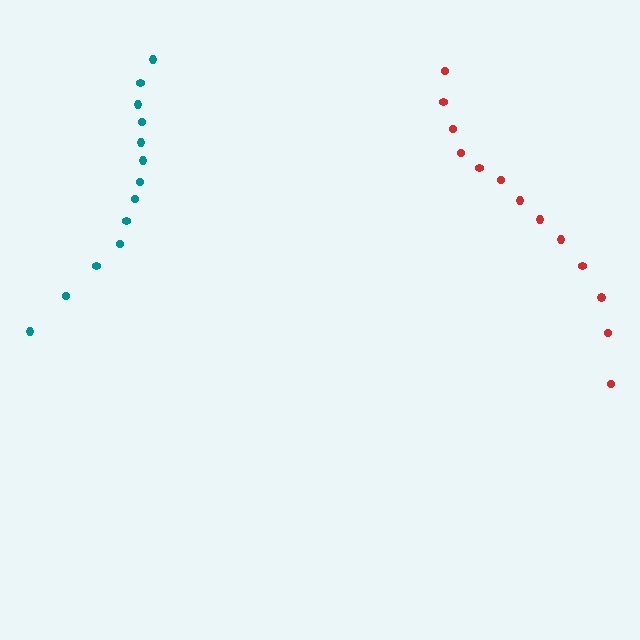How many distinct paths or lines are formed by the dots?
There are 2 distinct paths.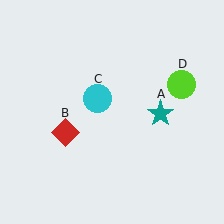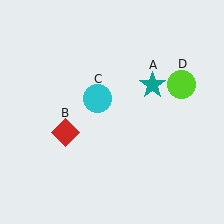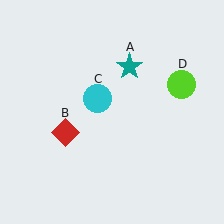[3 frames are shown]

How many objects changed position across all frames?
1 object changed position: teal star (object A).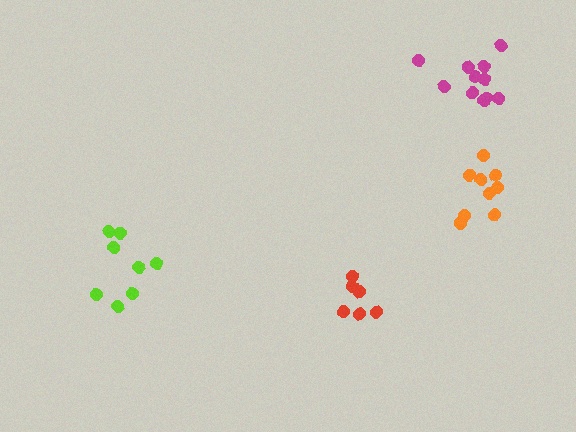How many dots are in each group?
Group 1: 6 dots, Group 2: 8 dots, Group 3: 9 dots, Group 4: 11 dots (34 total).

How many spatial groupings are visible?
There are 4 spatial groupings.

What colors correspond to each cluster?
The clusters are colored: red, lime, orange, magenta.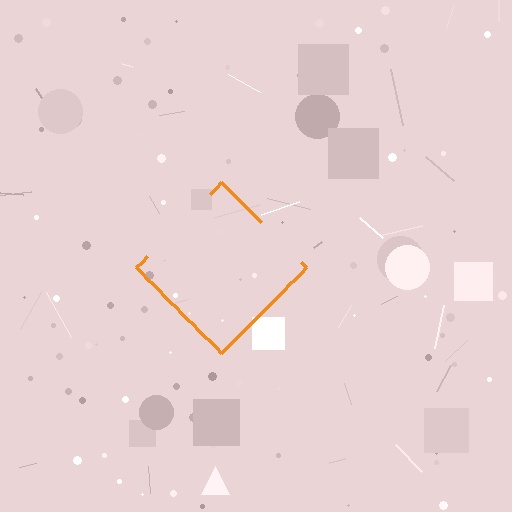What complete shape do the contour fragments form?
The contour fragments form a diamond.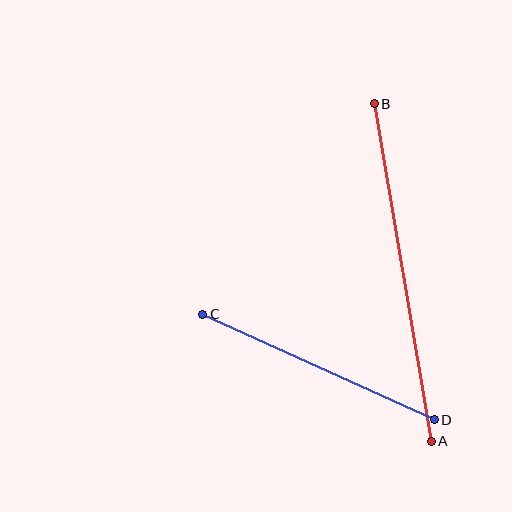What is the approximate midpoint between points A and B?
The midpoint is at approximately (403, 273) pixels.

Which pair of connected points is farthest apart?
Points A and B are farthest apart.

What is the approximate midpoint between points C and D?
The midpoint is at approximately (318, 367) pixels.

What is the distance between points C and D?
The distance is approximately 255 pixels.